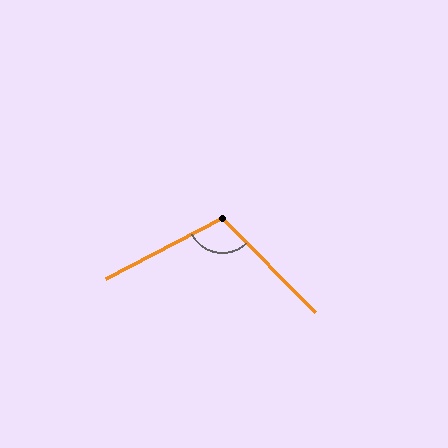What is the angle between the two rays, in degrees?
Approximately 107 degrees.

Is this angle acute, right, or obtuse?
It is obtuse.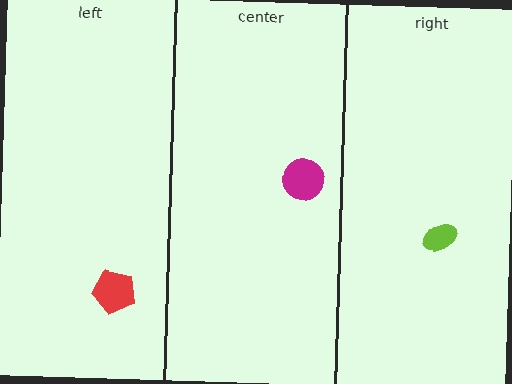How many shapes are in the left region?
1.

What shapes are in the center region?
The magenta circle.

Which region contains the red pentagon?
The left region.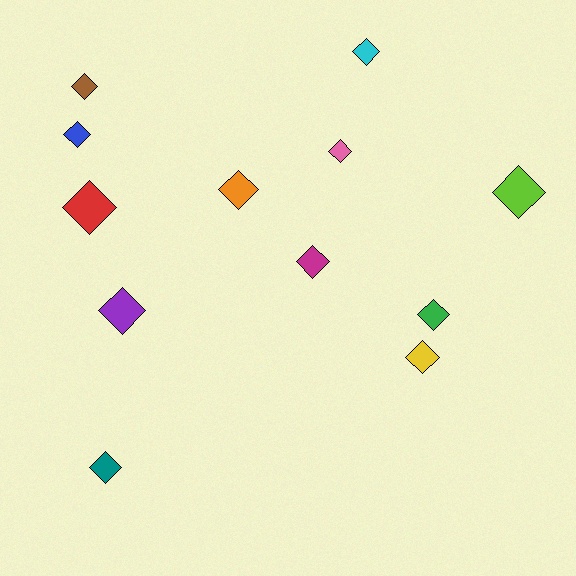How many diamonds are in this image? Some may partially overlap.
There are 12 diamonds.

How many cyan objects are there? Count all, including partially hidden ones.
There is 1 cyan object.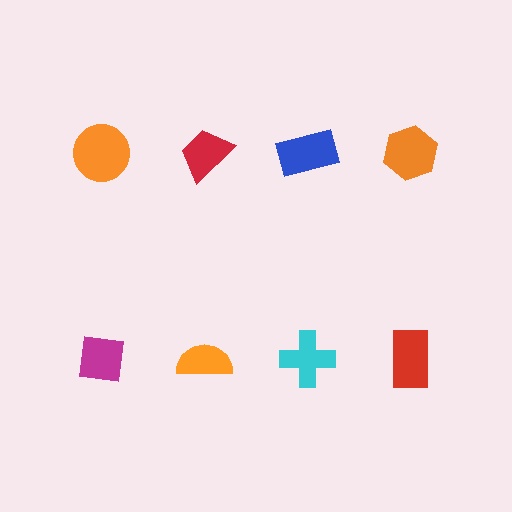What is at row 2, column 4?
A red rectangle.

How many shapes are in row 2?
4 shapes.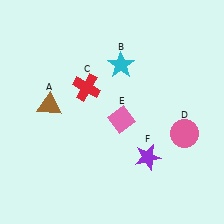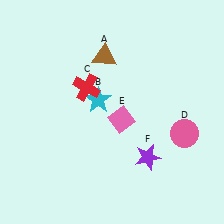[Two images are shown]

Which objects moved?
The objects that moved are: the brown triangle (A), the cyan star (B).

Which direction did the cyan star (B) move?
The cyan star (B) moved down.